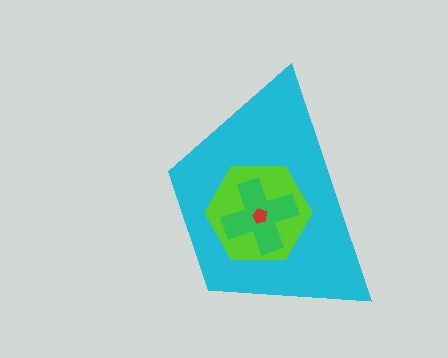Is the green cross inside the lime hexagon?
Yes.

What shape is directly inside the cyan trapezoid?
The lime hexagon.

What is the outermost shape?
The cyan trapezoid.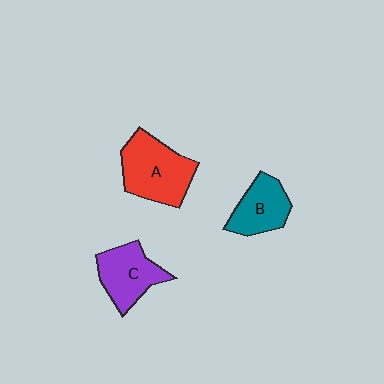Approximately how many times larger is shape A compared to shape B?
Approximately 1.5 times.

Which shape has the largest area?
Shape A (red).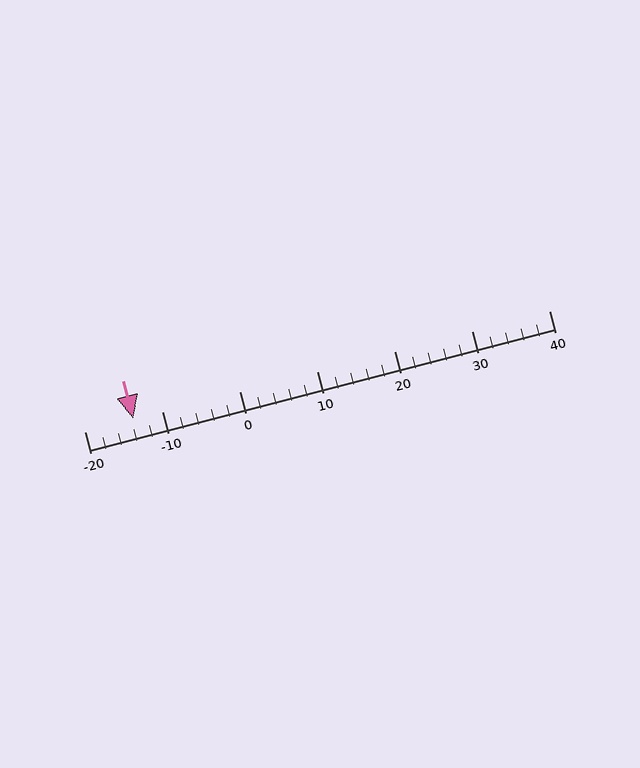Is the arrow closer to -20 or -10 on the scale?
The arrow is closer to -10.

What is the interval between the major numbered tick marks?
The major tick marks are spaced 10 units apart.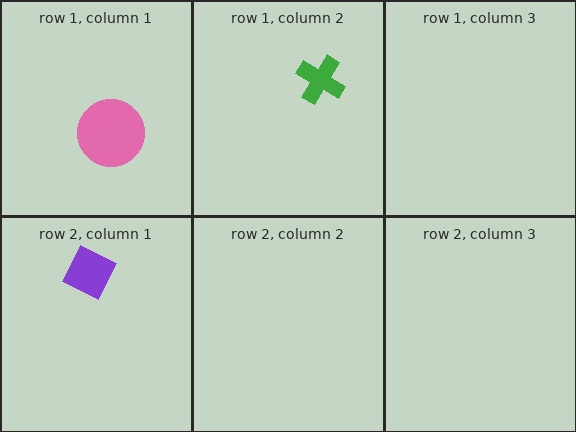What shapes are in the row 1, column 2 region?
The green cross.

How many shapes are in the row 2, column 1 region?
1.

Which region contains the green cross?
The row 1, column 2 region.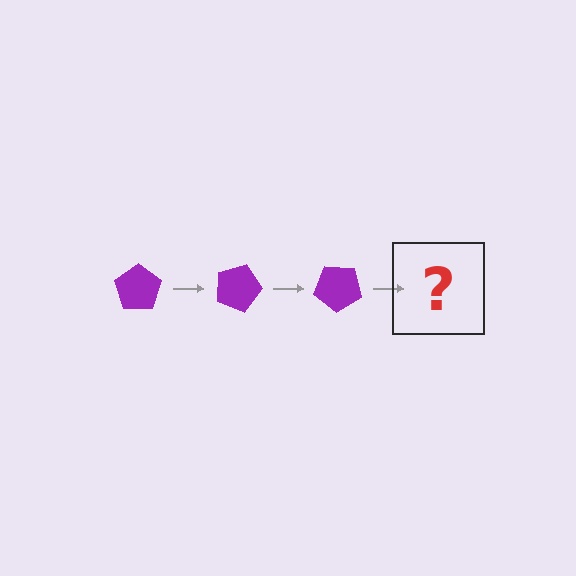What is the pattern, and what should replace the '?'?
The pattern is that the pentagon rotates 20 degrees each step. The '?' should be a purple pentagon rotated 60 degrees.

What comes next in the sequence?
The next element should be a purple pentagon rotated 60 degrees.